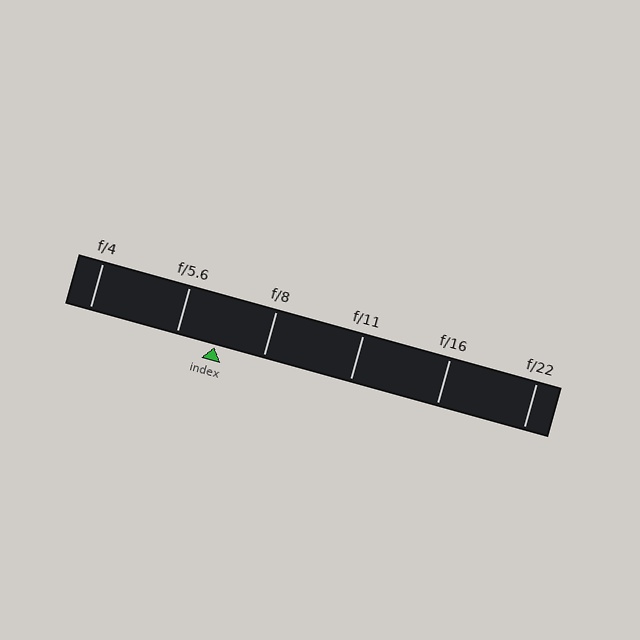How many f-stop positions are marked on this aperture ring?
There are 6 f-stop positions marked.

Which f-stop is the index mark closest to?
The index mark is closest to f/5.6.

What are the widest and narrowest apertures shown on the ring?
The widest aperture shown is f/4 and the narrowest is f/22.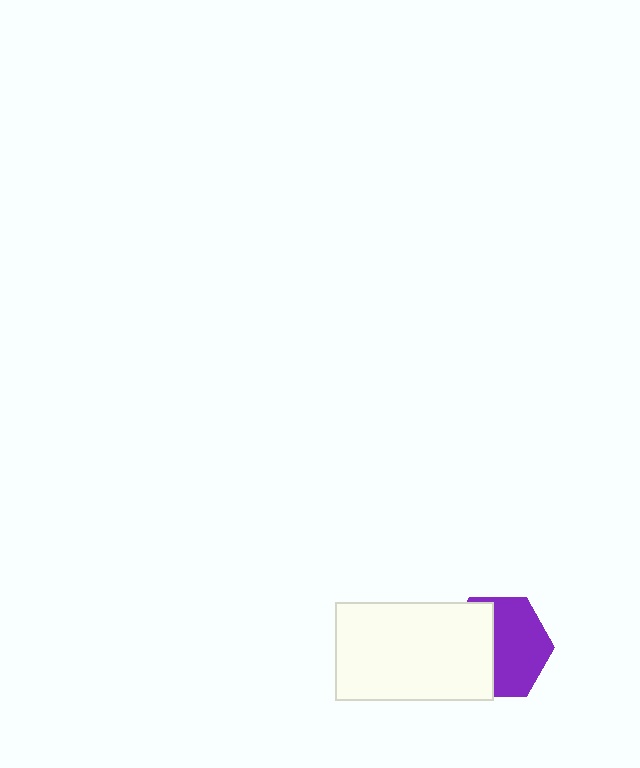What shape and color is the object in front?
The object in front is a white rectangle.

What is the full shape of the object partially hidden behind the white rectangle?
The partially hidden object is a purple hexagon.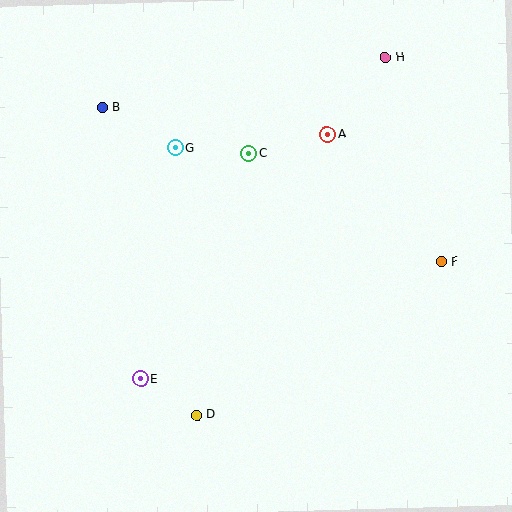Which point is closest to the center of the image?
Point C at (249, 153) is closest to the center.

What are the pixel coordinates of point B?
Point B is at (102, 107).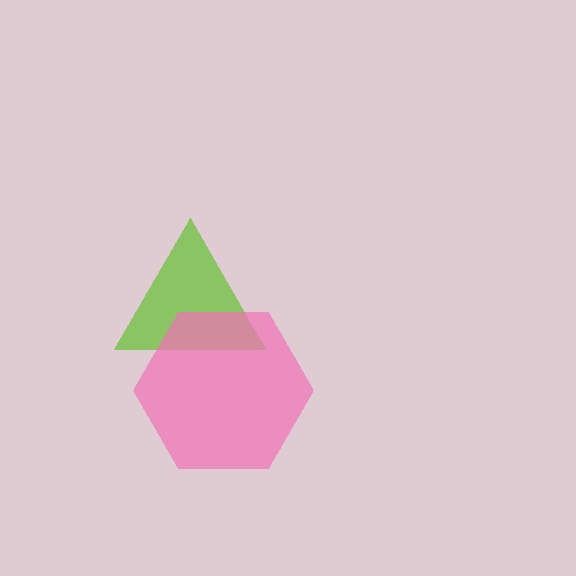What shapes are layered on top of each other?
The layered shapes are: a lime triangle, a pink hexagon.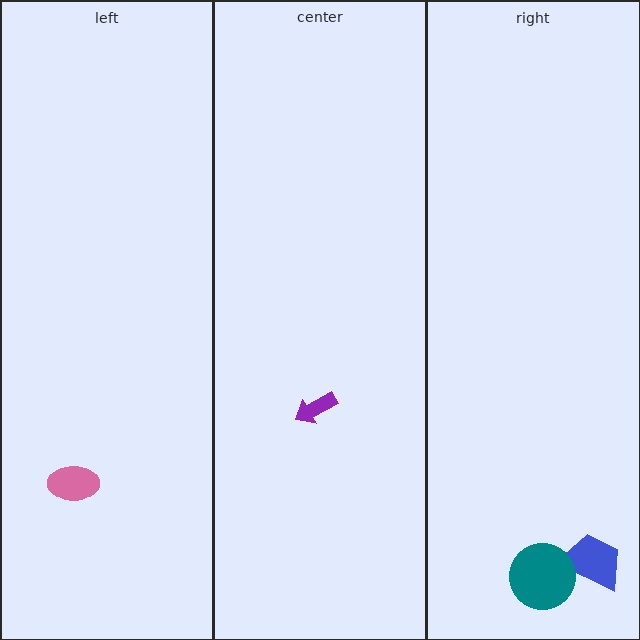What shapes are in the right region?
The blue trapezoid, the teal circle.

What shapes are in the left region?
The pink ellipse.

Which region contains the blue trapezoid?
The right region.